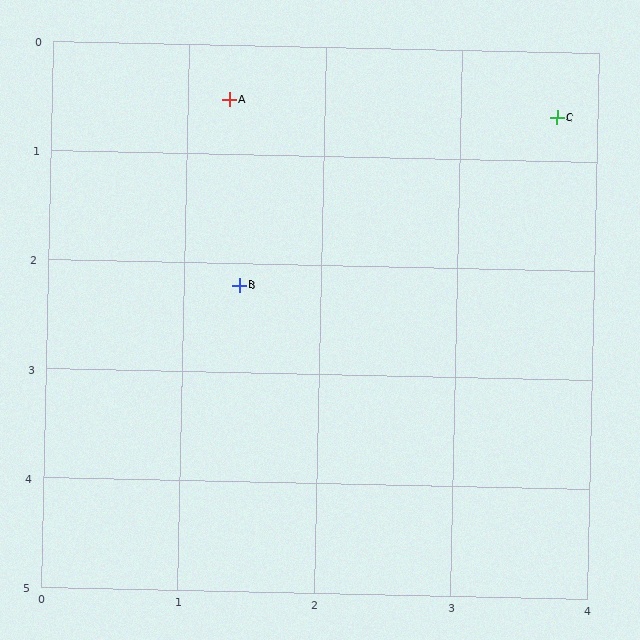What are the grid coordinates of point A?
Point A is at approximately (1.3, 0.5).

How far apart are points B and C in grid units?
Points B and C are about 2.8 grid units apart.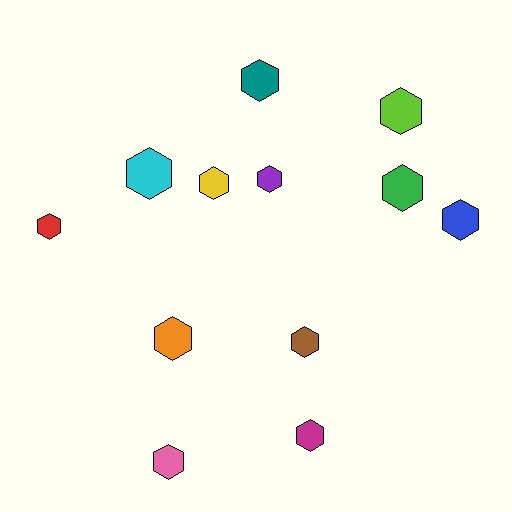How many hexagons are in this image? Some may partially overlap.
There are 12 hexagons.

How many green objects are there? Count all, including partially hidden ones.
There is 1 green object.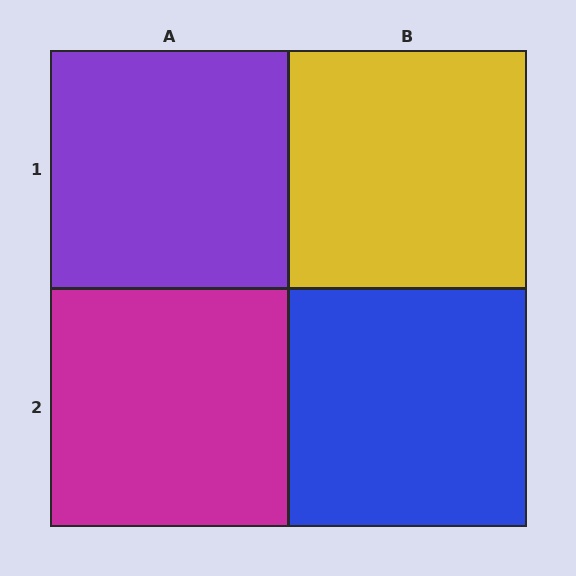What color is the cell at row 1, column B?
Yellow.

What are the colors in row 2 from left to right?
Magenta, blue.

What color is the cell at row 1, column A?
Purple.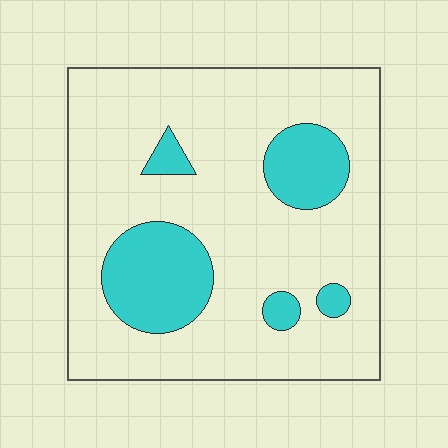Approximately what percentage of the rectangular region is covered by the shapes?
Approximately 20%.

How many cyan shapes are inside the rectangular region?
5.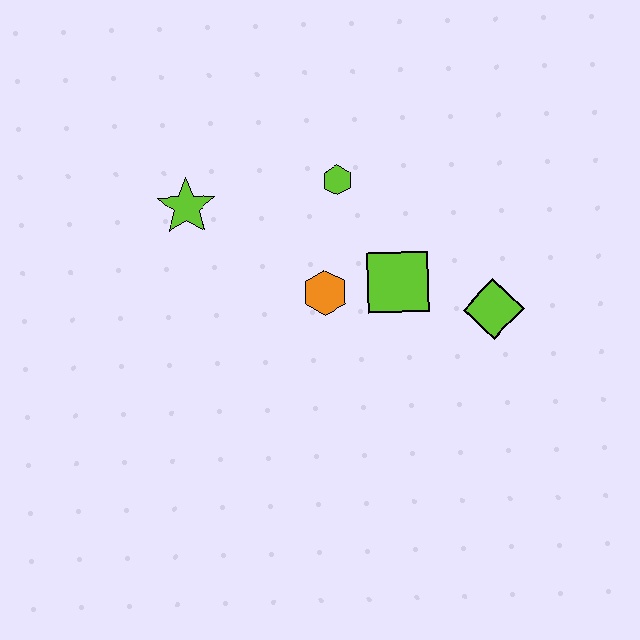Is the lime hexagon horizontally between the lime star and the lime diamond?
Yes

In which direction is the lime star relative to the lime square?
The lime star is to the left of the lime square.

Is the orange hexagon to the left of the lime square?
Yes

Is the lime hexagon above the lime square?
Yes